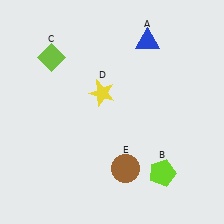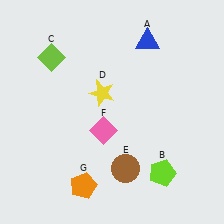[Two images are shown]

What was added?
A pink diamond (F), an orange pentagon (G) were added in Image 2.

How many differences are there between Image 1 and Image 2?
There are 2 differences between the two images.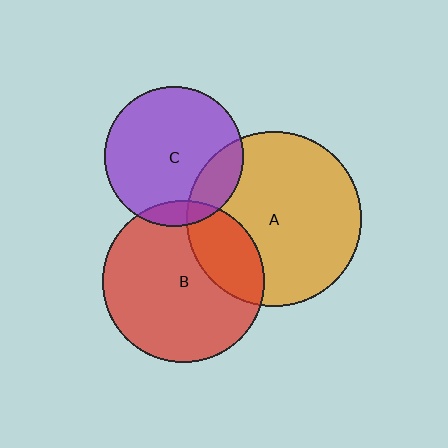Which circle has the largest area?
Circle A (orange).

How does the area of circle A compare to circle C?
Approximately 1.6 times.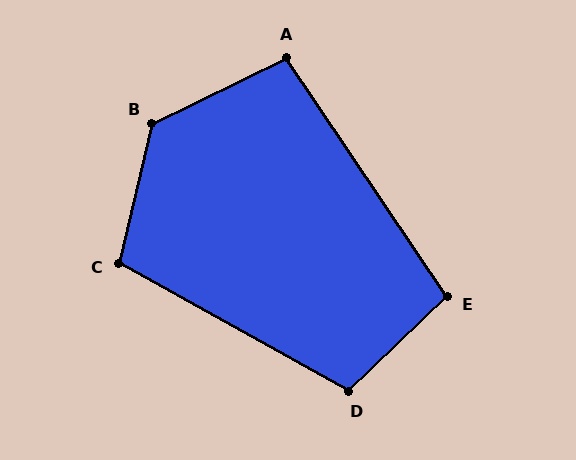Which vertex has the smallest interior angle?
A, at approximately 98 degrees.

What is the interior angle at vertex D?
Approximately 107 degrees (obtuse).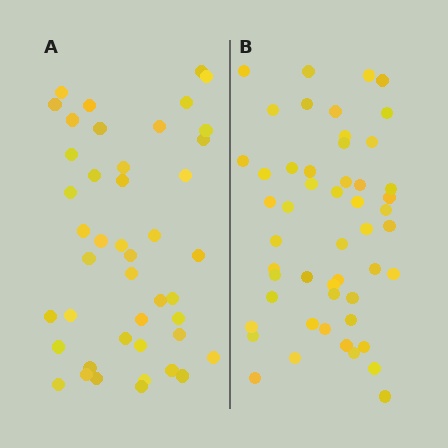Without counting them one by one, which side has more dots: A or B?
Region B (the right region) has more dots.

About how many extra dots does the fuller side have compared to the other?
Region B has roughly 8 or so more dots than region A.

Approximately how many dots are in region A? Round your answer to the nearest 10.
About 40 dots. (The exact count is 44, which rounds to 40.)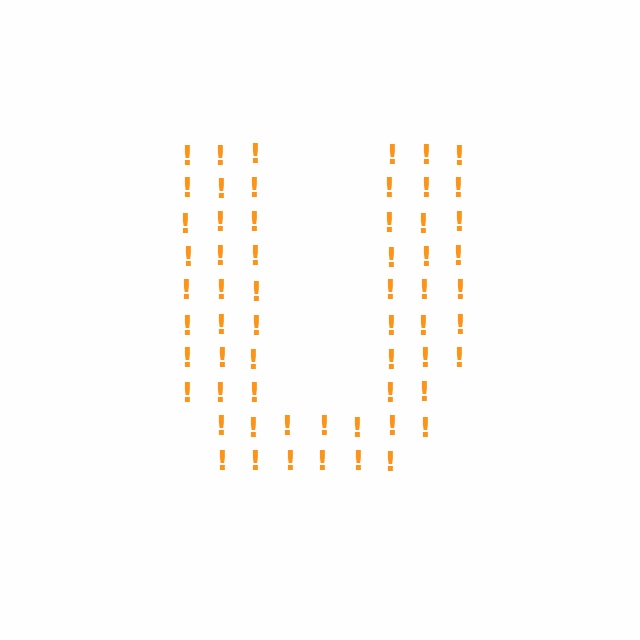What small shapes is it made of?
It is made of small exclamation marks.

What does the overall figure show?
The overall figure shows the letter U.